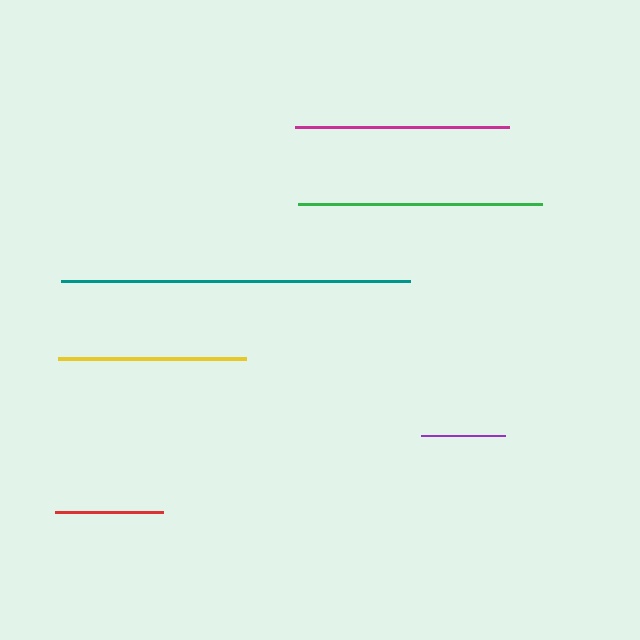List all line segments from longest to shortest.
From longest to shortest: teal, green, magenta, yellow, red, purple.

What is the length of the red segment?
The red segment is approximately 108 pixels long.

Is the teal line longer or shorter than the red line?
The teal line is longer than the red line.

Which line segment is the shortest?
The purple line is the shortest at approximately 84 pixels.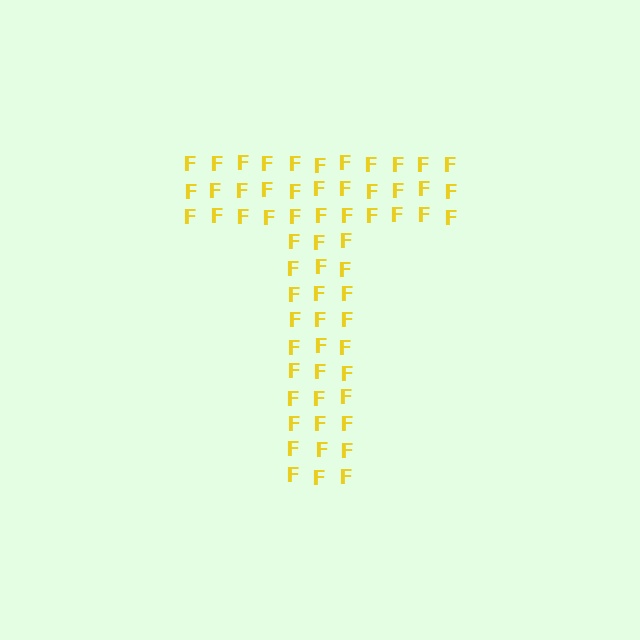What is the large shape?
The large shape is the letter T.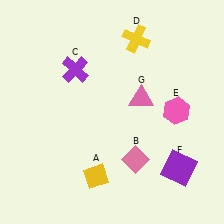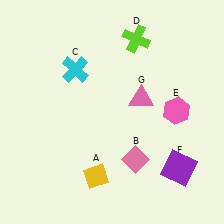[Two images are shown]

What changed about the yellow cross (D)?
In Image 1, D is yellow. In Image 2, it changed to lime.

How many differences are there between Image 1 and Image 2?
There are 2 differences between the two images.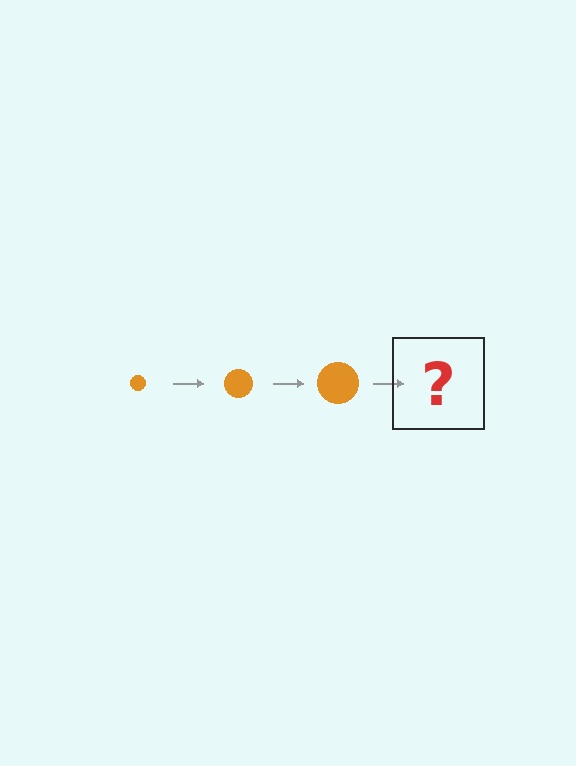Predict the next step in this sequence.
The next step is an orange circle, larger than the previous one.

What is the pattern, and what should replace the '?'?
The pattern is that the circle gets progressively larger each step. The '?' should be an orange circle, larger than the previous one.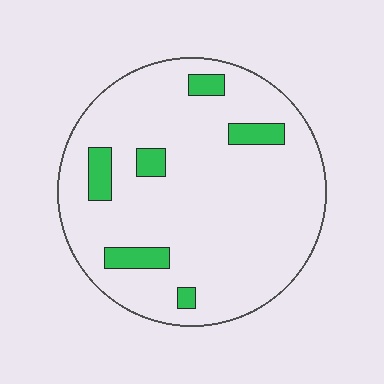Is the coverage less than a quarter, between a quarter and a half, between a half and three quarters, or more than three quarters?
Less than a quarter.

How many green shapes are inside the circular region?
6.